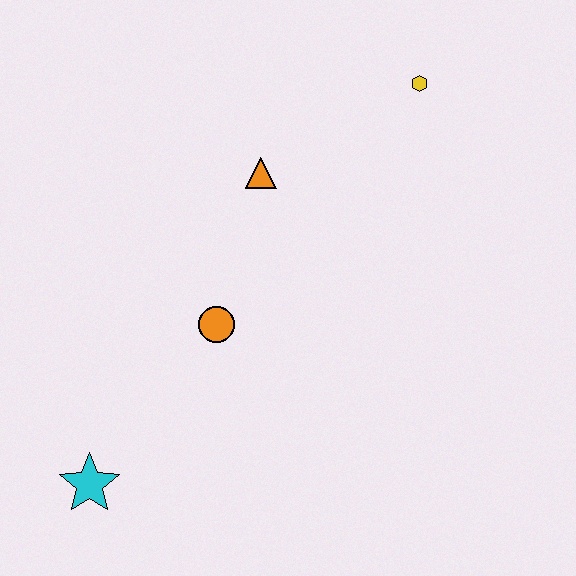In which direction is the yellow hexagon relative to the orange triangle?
The yellow hexagon is to the right of the orange triangle.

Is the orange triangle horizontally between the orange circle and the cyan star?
No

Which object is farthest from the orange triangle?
The cyan star is farthest from the orange triangle.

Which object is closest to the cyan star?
The orange circle is closest to the cyan star.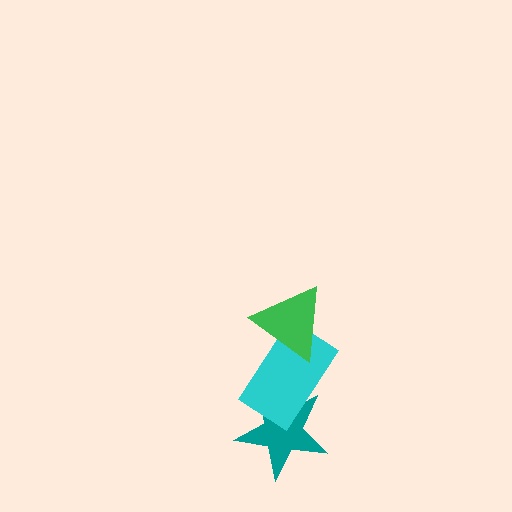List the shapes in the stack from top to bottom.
From top to bottom: the green triangle, the cyan rectangle, the teal star.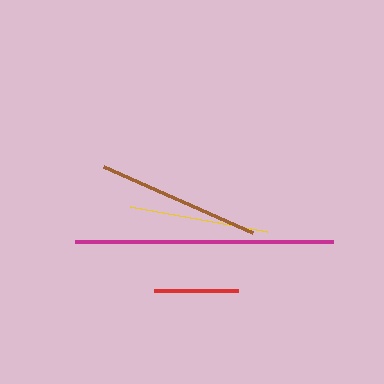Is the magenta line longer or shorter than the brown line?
The magenta line is longer than the brown line.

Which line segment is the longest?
The magenta line is the longest at approximately 258 pixels.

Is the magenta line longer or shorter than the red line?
The magenta line is longer than the red line.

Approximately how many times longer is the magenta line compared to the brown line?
The magenta line is approximately 1.6 times the length of the brown line.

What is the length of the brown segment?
The brown segment is approximately 163 pixels long.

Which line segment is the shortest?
The red line is the shortest at approximately 83 pixels.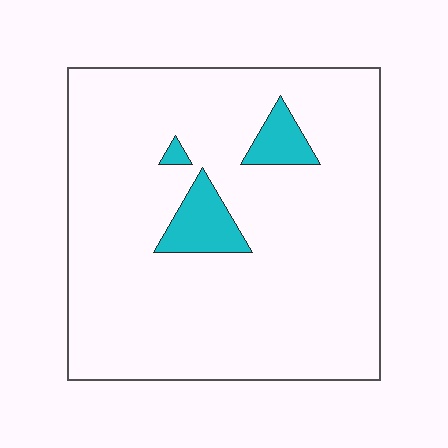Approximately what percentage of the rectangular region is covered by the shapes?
Approximately 10%.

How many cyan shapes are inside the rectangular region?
3.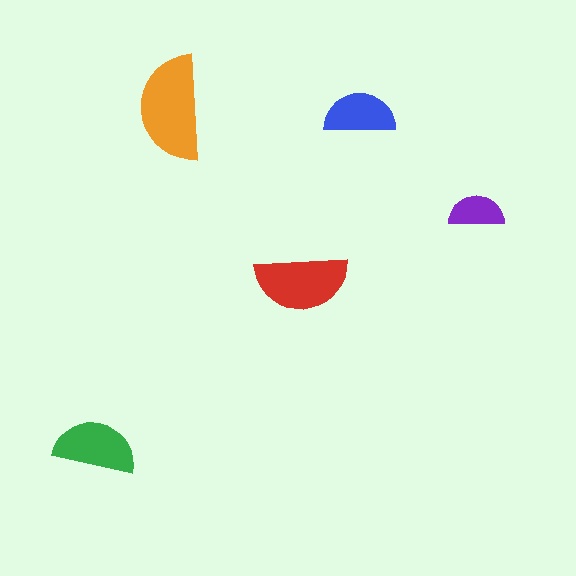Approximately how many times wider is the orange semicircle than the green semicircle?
About 1.5 times wider.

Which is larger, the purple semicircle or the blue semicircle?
The blue one.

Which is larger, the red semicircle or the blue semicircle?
The red one.